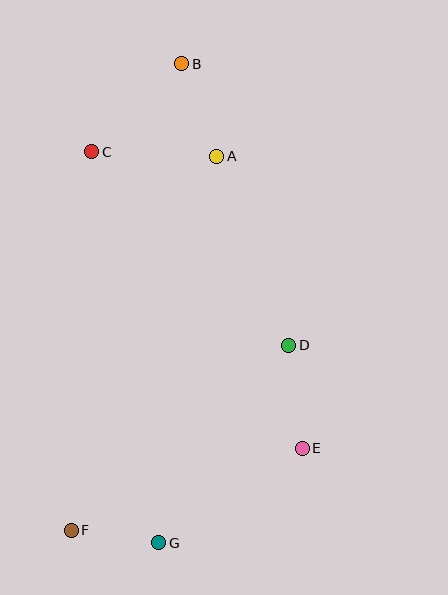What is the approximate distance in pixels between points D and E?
The distance between D and E is approximately 104 pixels.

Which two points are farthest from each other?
Points B and G are farthest from each other.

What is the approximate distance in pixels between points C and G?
The distance between C and G is approximately 397 pixels.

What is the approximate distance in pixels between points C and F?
The distance between C and F is approximately 379 pixels.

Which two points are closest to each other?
Points F and G are closest to each other.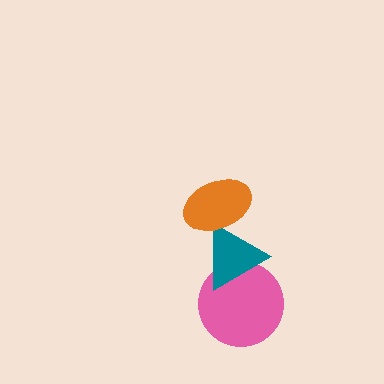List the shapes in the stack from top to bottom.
From top to bottom: the orange ellipse, the teal triangle, the pink circle.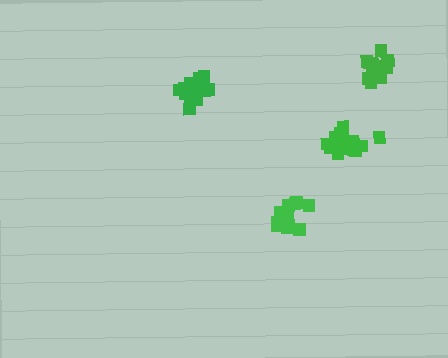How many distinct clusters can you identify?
There are 4 distinct clusters.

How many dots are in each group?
Group 1: 18 dots, Group 2: 20 dots, Group 3: 16 dots, Group 4: 17 dots (71 total).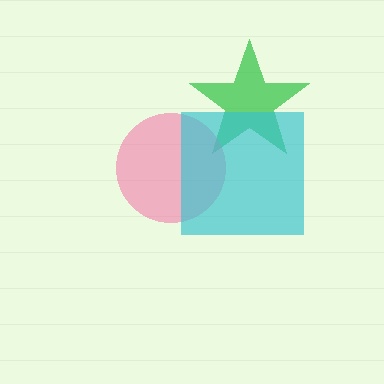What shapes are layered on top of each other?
The layered shapes are: a green star, a pink circle, a cyan square.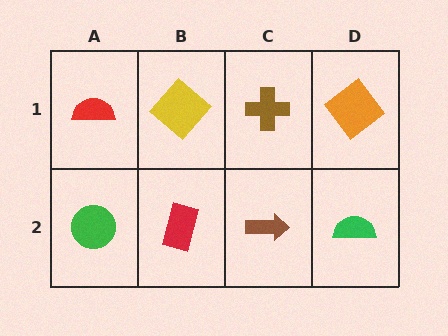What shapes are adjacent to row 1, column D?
A green semicircle (row 2, column D), a brown cross (row 1, column C).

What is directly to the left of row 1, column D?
A brown cross.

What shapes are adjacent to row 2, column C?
A brown cross (row 1, column C), a red rectangle (row 2, column B), a green semicircle (row 2, column D).